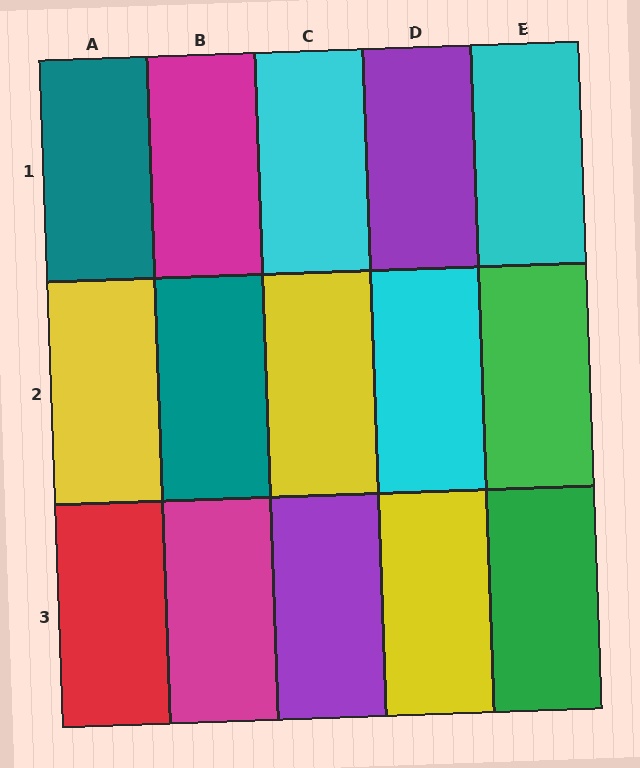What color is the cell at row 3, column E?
Green.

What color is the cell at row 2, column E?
Green.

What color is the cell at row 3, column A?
Red.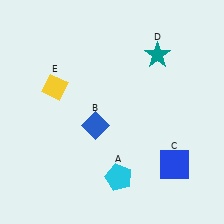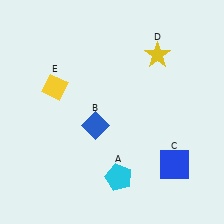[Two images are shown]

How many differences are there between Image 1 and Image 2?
There is 1 difference between the two images.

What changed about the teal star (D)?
In Image 1, D is teal. In Image 2, it changed to yellow.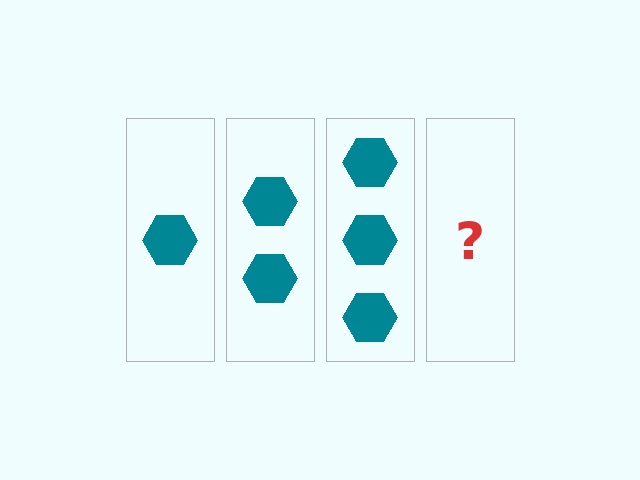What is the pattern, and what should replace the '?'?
The pattern is that each step adds one more hexagon. The '?' should be 4 hexagons.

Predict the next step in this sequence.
The next step is 4 hexagons.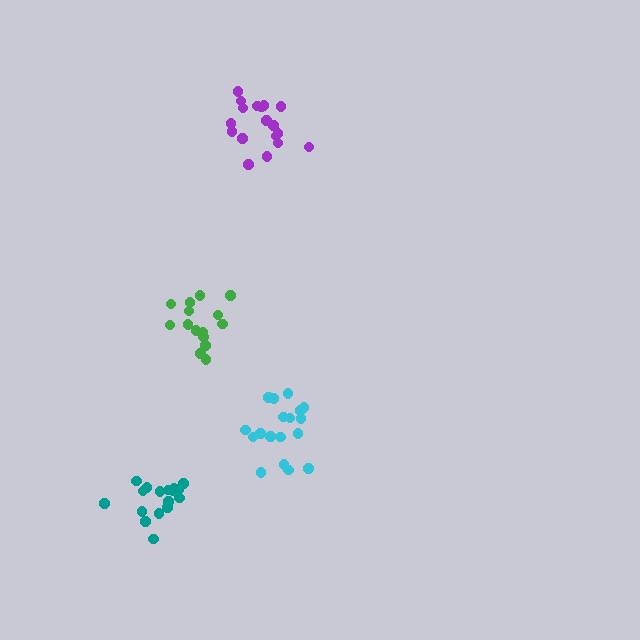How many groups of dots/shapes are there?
There are 4 groups.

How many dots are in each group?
Group 1: 18 dots, Group 2: 18 dots, Group 3: 17 dots, Group 4: 15 dots (68 total).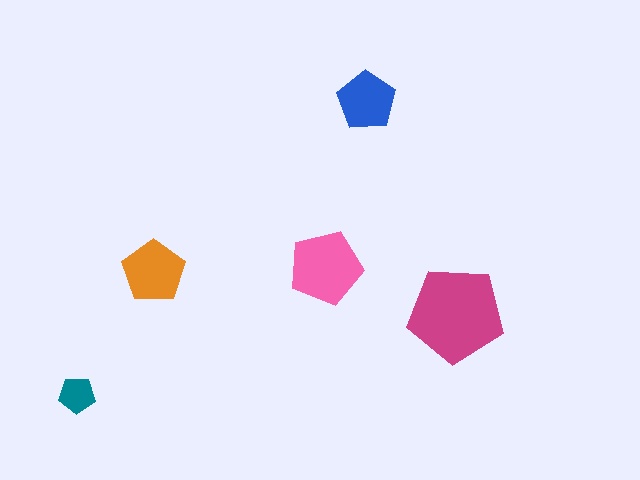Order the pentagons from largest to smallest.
the magenta one, the pink one, the orange one, the blue one, the teal one.